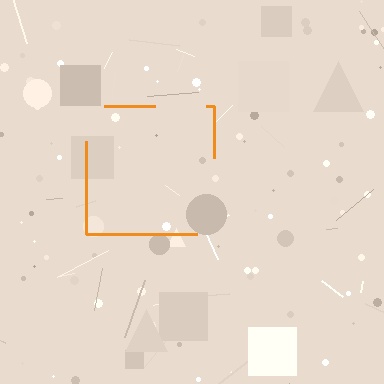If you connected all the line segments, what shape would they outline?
They would outline a square.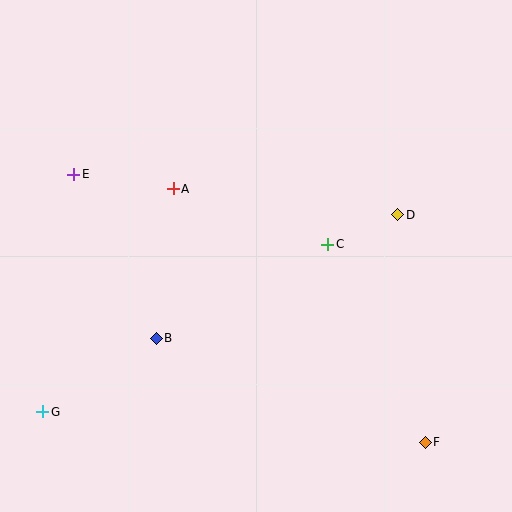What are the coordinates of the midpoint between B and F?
The midpoint between B and F is at (291, 390).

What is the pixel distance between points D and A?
The distance between D and A is 226 pixels.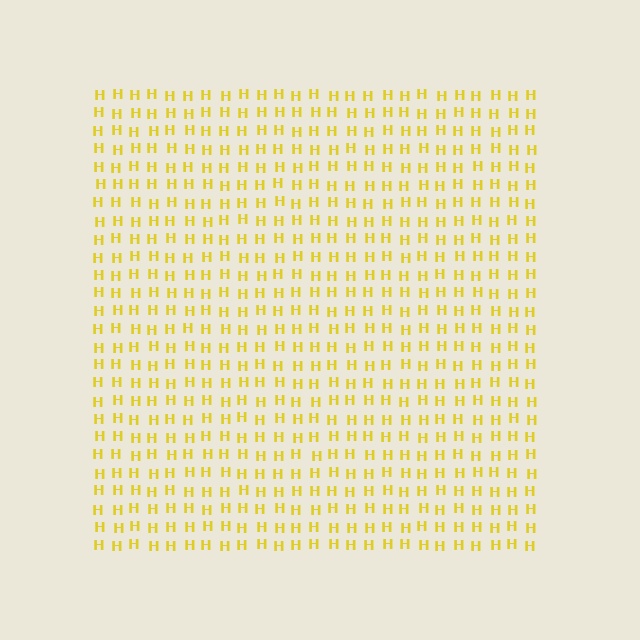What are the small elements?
The small elements are letter H's.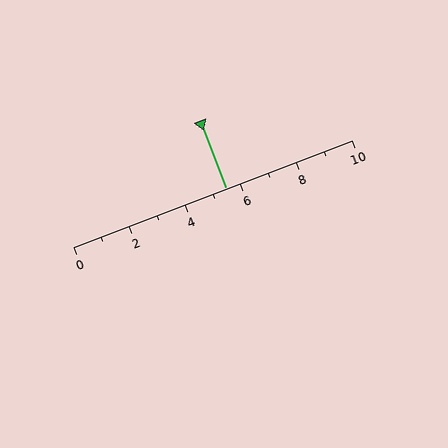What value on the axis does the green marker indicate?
The marker indicates approximately 5.5.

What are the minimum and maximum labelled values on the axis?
The axis runs from 0 to 10.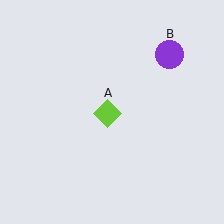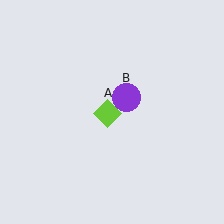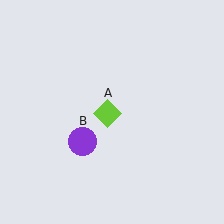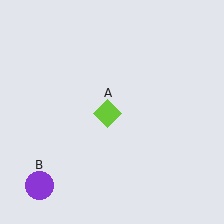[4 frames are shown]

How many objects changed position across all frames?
1 object changed position: purple circle (object B).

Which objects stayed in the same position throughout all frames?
Lime diamond (object A) remained stationary.